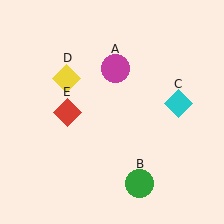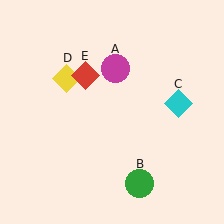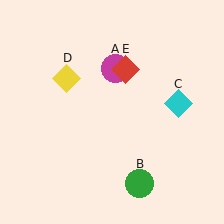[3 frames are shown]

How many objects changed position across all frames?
1 object changed position: red diamond (object E).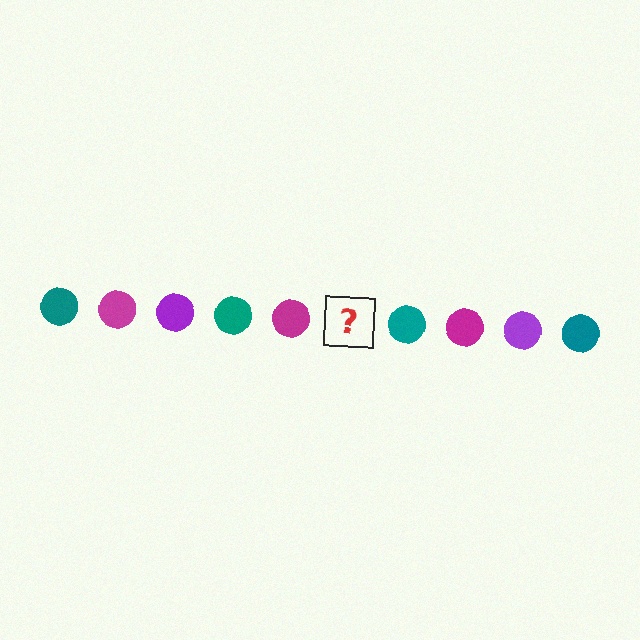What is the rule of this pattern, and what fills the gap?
The rule is that the pattern cycles through teal, magenta, purple circles. The gap should be filled with a purple circle.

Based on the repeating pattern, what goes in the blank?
The blank should be a purple circle.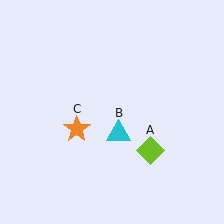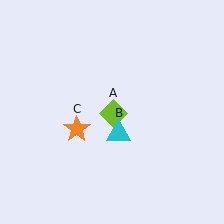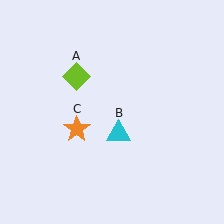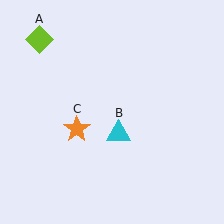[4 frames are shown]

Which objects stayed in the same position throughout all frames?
Cyan triangle (object B) and orange star (object C) remained stationary.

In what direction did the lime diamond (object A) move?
The lime diamond (object A) moved up and to the left.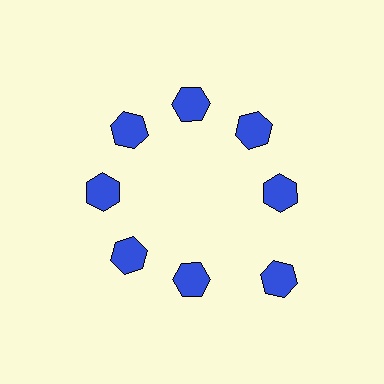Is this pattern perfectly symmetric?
No. The 8 blue hexagons are arranged in a ring, but one element near the 4 o'clock position is pushed outward from the center, breaking the 8-fold rotational symmetry.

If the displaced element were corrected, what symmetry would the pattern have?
It would have 8-fold rotational symmetry — the pattern would map onto itself every 45 degrees.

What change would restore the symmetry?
The symmetry would be restored by moving it inward, back onto the ring so that all 8 hexagons sit at equal angles and equal distance from the center.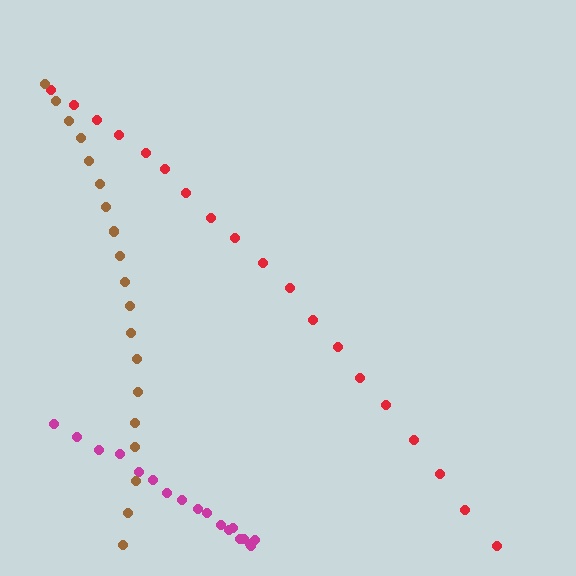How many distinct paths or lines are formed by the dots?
There are 3 distinct paths.